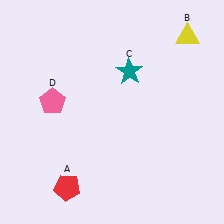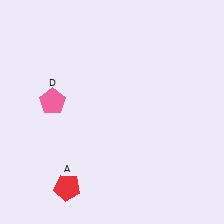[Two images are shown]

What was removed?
The yellow triangle (B), the teal star (C) were removed in Image 2.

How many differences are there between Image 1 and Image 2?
There are 2 differences between the two images.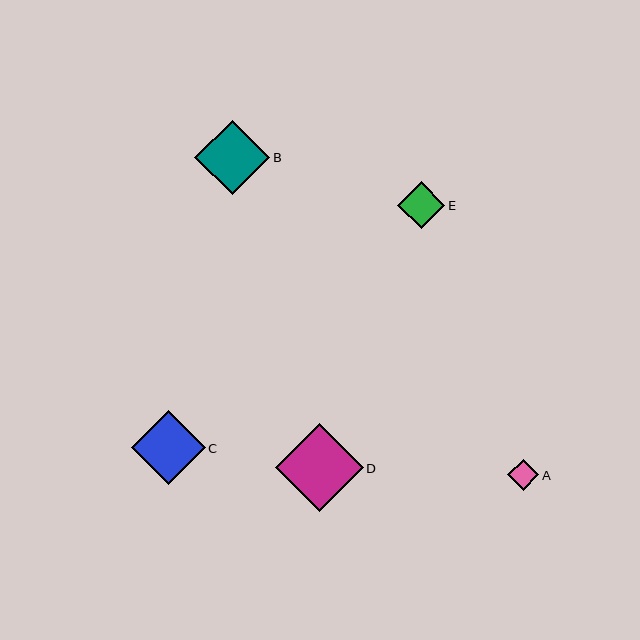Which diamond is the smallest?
Diamond A is the smallest with a size of approximately 31 pixels.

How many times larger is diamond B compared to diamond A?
Diamond B is approximately 2.4 times the size of diamond A.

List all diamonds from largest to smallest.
From largest to smallest: D, B, C, E, A.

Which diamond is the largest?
Diamond D is the largest with a size of approximately 88 pixels.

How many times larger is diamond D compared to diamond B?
Diamond D is approximately 1.2 times the size of diamond B.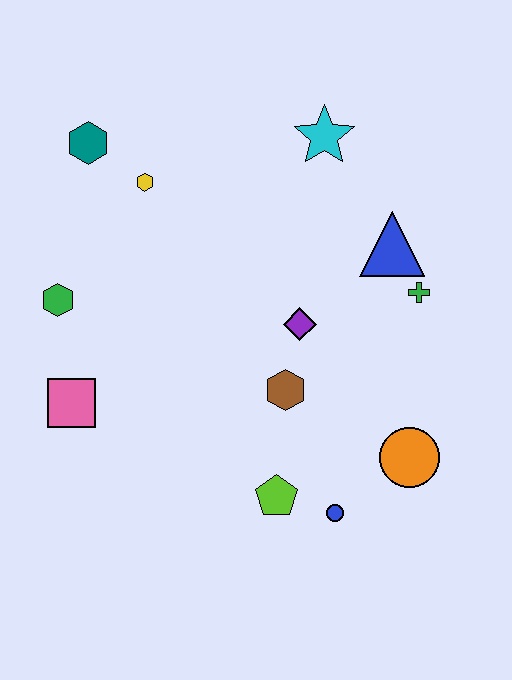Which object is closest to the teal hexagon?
The yellow hexagon is closest to the teal hexagon.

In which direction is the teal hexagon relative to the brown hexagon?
The teal hexagon is above the brown hexagon.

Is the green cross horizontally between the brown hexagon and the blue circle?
No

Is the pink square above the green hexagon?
No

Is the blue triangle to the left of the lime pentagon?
No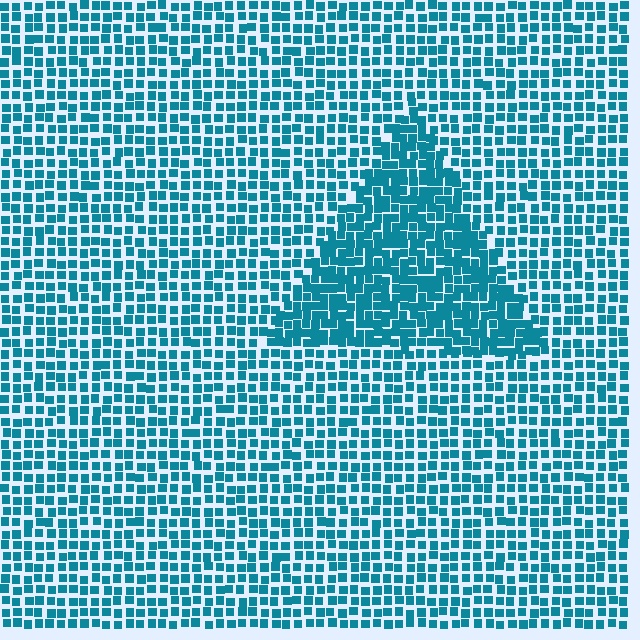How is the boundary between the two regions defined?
The boundary is defined by a change in element density (approximately 1.6x ratio). All elements are the same color, size, and shape.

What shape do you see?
I see a triangle.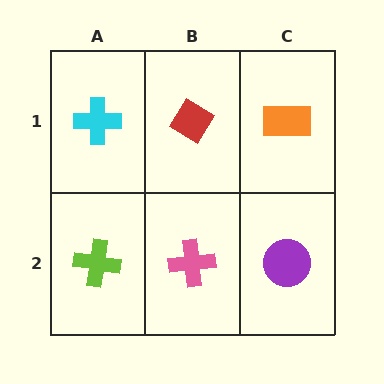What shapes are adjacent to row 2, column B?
A red diamond (row 1, column B), a lime cross (row 2, column A), a purple circle (row 2, column C).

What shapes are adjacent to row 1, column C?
A purple circle (row 2, column C), a red diamond (row 1, column B).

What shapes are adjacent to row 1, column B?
A pink cross (row 2, column B), a cyan cross (row 1, column A), an orange rectangle (row 1, column C).